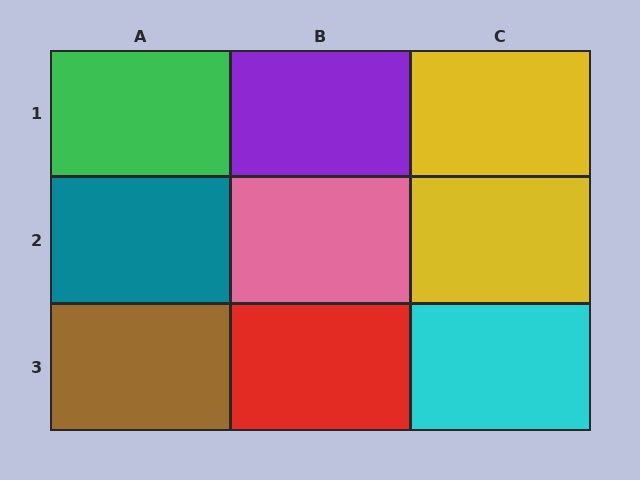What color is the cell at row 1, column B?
Purple.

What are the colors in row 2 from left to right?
Teal, pink, yellow.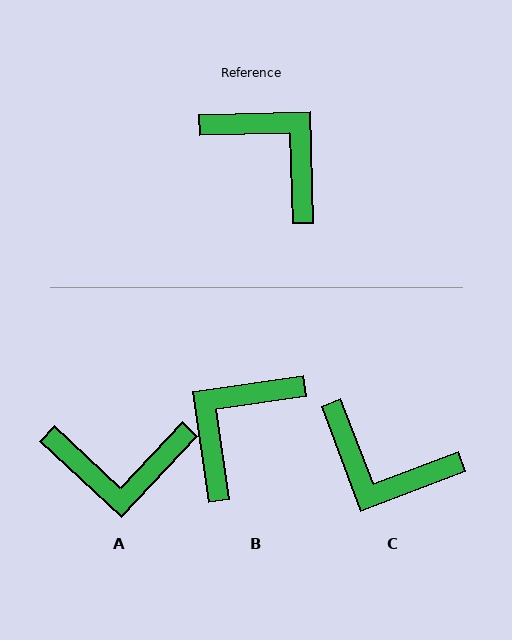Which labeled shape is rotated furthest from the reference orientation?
C, about 161 degrees away.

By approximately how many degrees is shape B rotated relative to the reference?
Approximately 96 degrees counter-clockwise.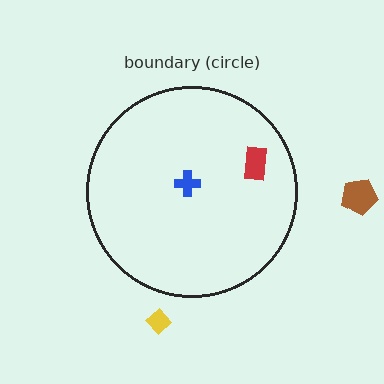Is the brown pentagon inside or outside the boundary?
Outside.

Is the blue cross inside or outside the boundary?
Inside.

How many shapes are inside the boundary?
2 inside, 2 outside.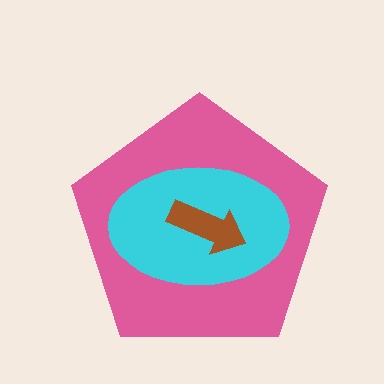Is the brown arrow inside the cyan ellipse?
Yes.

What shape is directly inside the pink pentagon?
The cyan ellipse.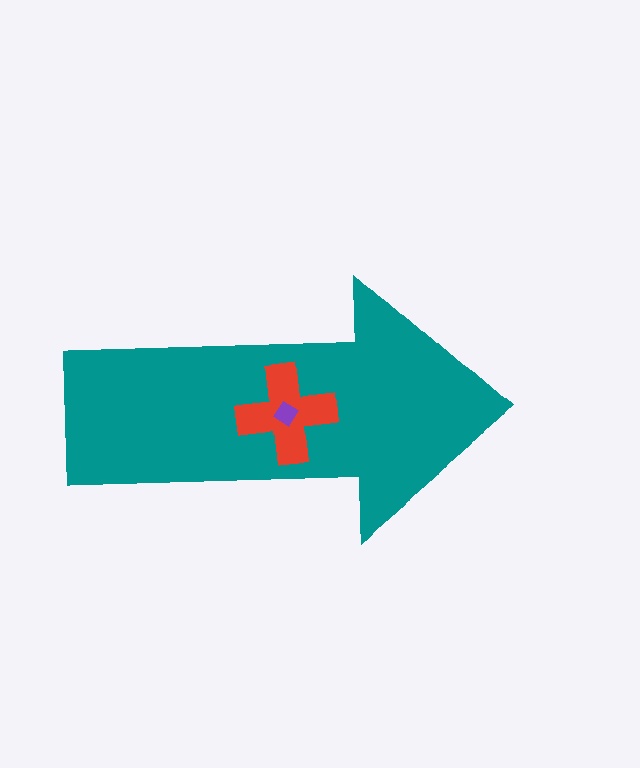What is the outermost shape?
The teal arrow.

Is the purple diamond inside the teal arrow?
Yes.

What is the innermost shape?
The purple diamond.